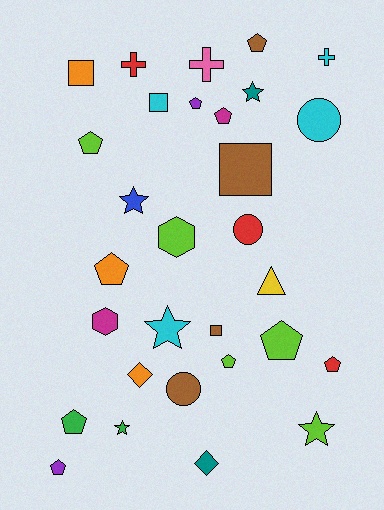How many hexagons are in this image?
There are 2 hexagons.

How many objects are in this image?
There are 30 objects.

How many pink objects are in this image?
There is 1 pink object.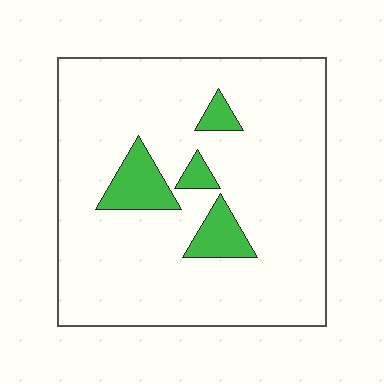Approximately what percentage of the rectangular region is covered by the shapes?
Approximately 10%.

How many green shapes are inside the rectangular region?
4.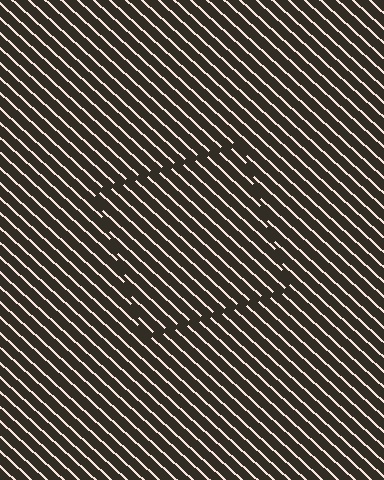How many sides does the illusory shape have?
4 sides — the line-ends trace a square.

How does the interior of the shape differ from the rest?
The interior of the shape contains the same grating, shifted by half a period — the contour is defined by the phase discontinuity where line-ends from the inner and outer gratings abut.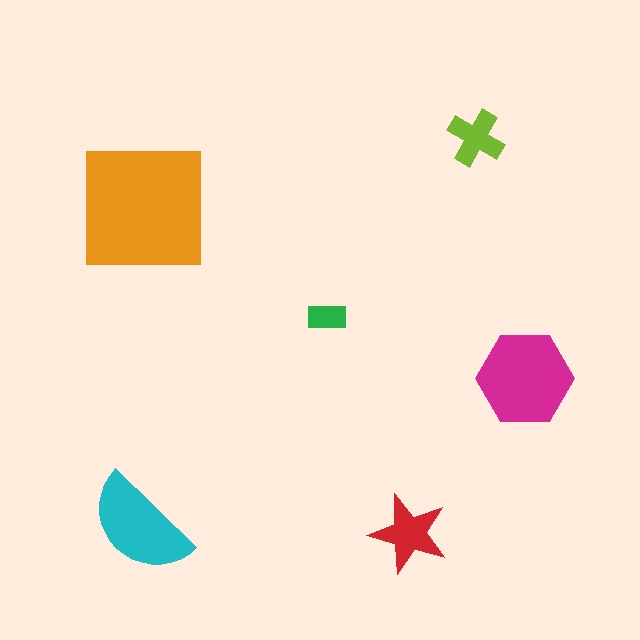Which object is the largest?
The orange square.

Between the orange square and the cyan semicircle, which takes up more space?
The orange square.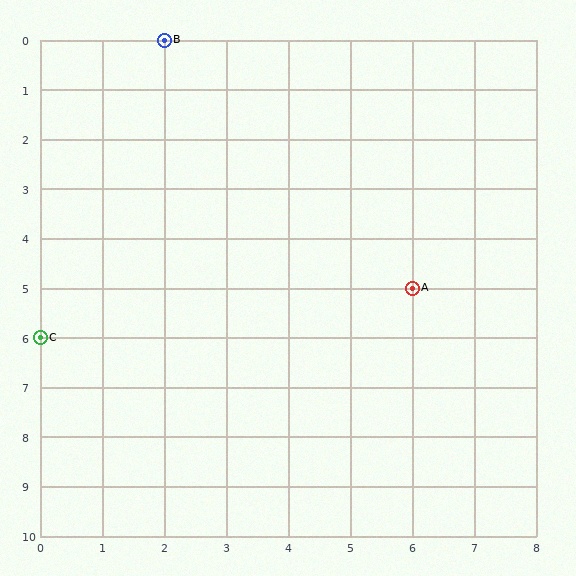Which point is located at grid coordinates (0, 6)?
Point C is at (0, 6).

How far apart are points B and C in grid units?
Points B and C are 2 columns and 6 rows apart (about 6.3 grid units diagonally).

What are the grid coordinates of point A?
Point A is at grid coordinates (6, 5).